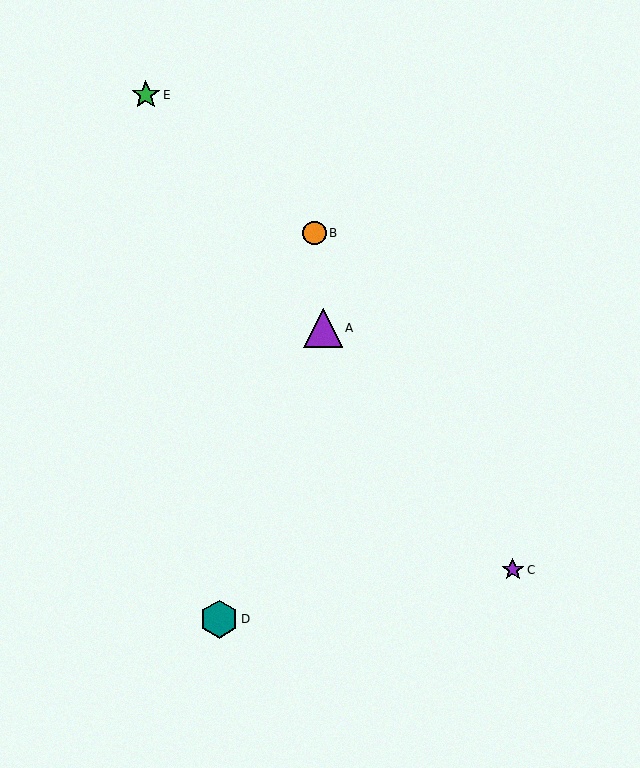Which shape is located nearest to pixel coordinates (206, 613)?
The teal hexagon (labeled D) at (219, 619) is nearest to that location.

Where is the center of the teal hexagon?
The center of the teal hexagon is at (219, 619).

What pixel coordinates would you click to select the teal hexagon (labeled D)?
Click at (219, 619) to select the teal hexagon D.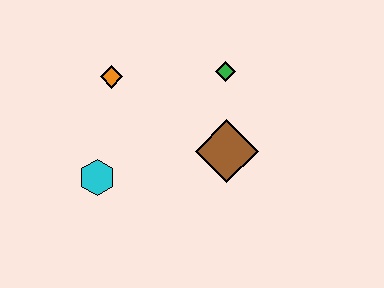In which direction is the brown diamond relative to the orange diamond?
The brown diamond is to the right of the orange diamond.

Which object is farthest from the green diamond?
The cyan hexagon is farthest from the green diamond.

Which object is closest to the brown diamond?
The green diamond is closest to the brown diamond.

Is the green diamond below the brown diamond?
No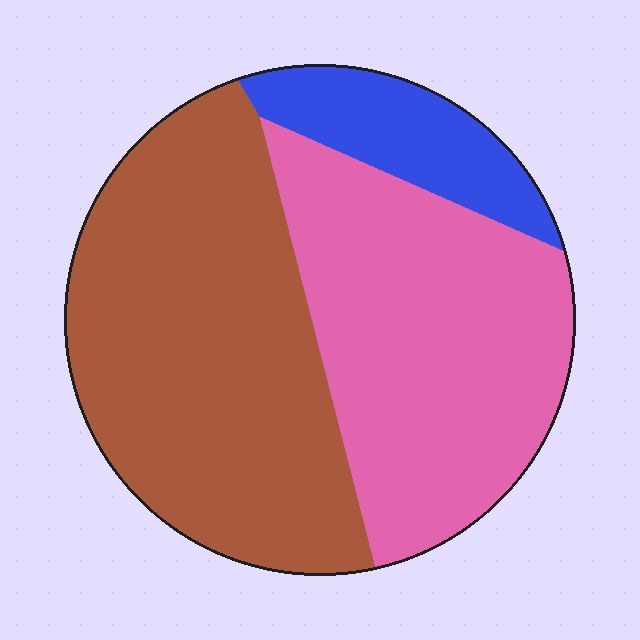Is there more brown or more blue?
Brown.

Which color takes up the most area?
Brown, at roughly 50%.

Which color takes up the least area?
Blue, at roughly 10%.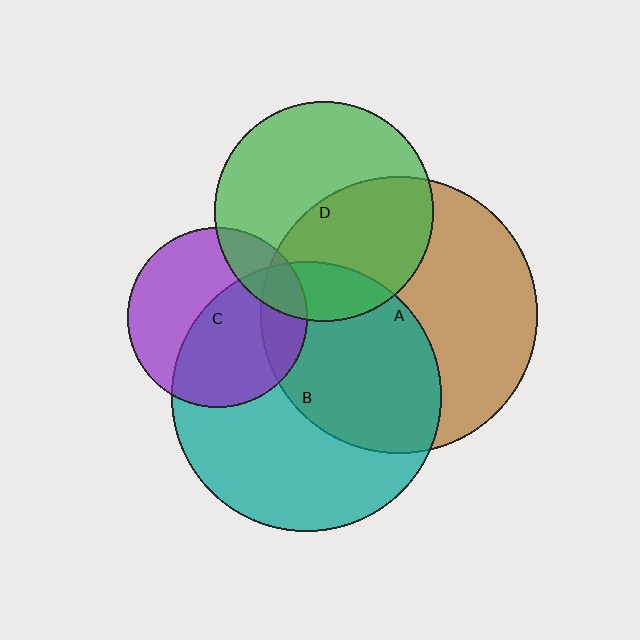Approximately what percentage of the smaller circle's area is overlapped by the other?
Approximately 15%.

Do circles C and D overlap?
Yes.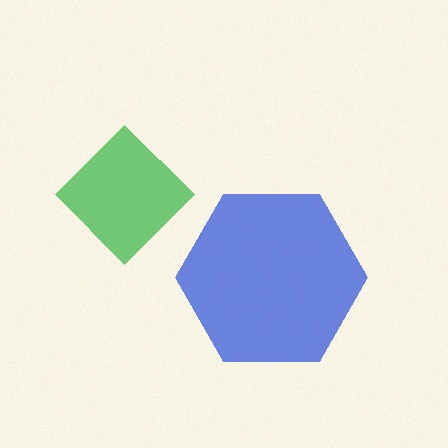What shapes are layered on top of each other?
The layered shapes are: a green diamond, a blue hexagon.